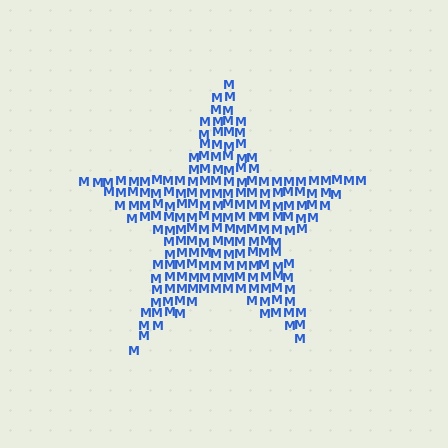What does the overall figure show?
The overall figure shows a star.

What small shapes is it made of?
It is made of small letter M's.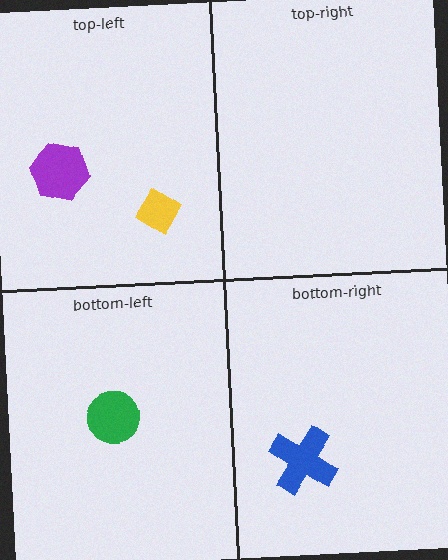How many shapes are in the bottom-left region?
1.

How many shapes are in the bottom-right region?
1.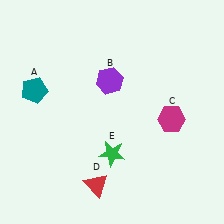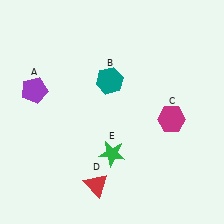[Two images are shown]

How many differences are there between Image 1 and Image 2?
There are 2 differences between the two images.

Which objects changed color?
A changed from teal to purple. B changed from purple to teal.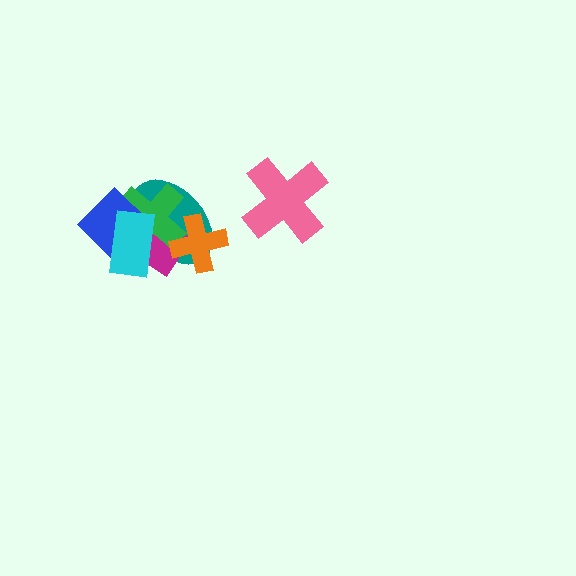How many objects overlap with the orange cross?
3 objects overlap with the orange cross.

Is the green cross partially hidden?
Yes, it is partially covered by another shape.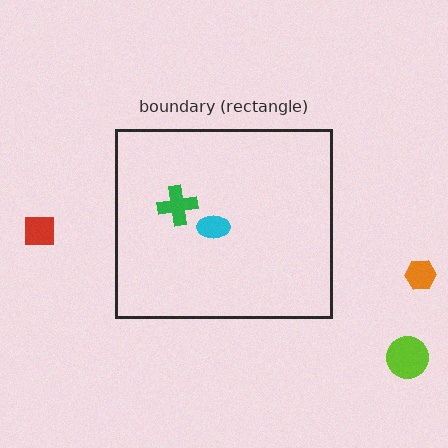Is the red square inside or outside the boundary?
Outside.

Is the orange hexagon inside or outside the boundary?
Outside.